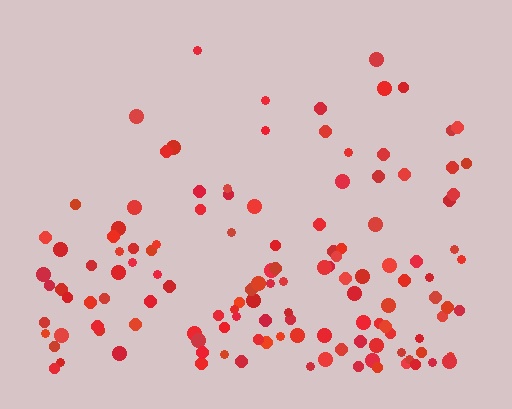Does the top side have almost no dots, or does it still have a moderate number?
Still a moderate number, just noticeably fewer than the bottom.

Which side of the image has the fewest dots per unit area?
The top.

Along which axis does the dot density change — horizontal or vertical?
Vertical.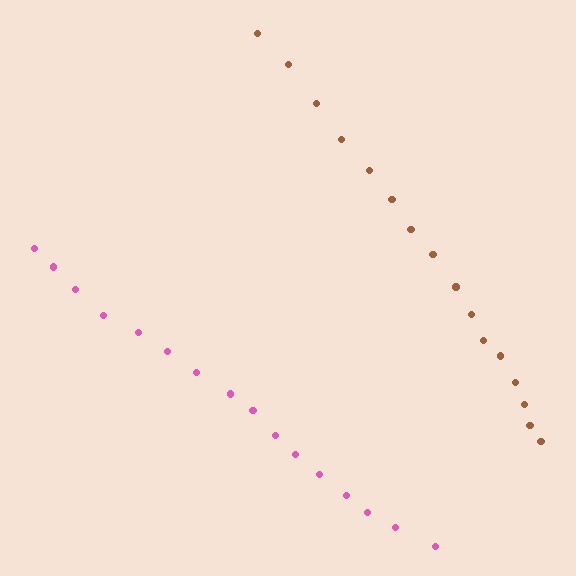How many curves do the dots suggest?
There are 2 distinct paths.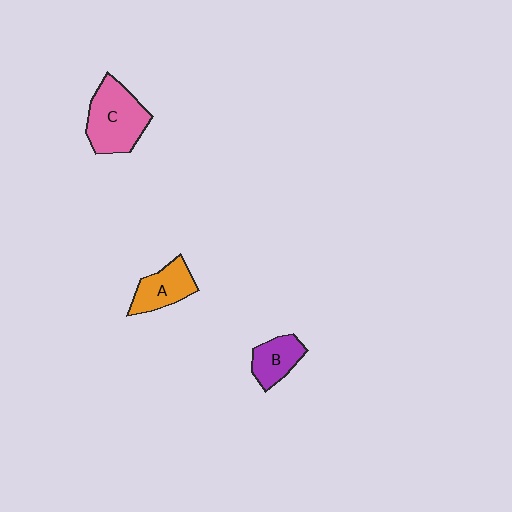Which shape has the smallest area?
Shape B (purple).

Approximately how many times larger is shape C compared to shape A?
Approximately 1.6 times.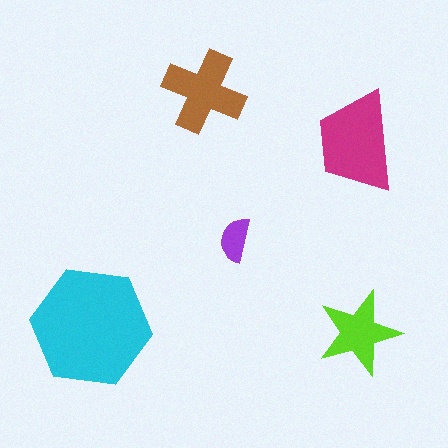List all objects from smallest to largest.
The purple semicircle, the lime star, the brown cross, the magenta trapezoid, the cyan hexagon.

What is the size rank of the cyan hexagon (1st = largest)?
1st.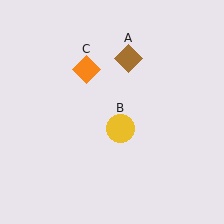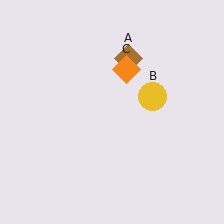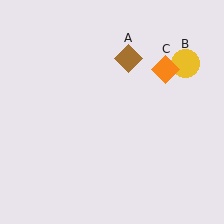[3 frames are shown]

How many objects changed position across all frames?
2 objects changed position: yellow circle (object B), orange diamond (object C).